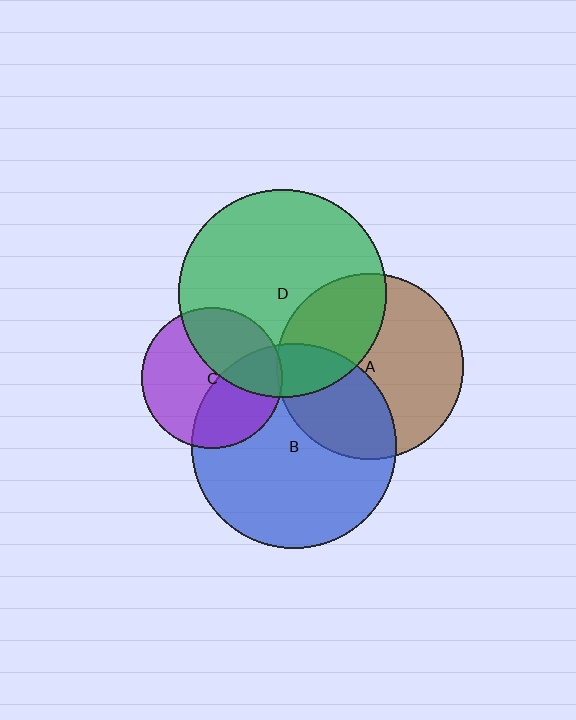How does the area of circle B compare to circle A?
Approximately 1.2 times.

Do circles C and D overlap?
Yes.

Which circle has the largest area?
Circle D (green).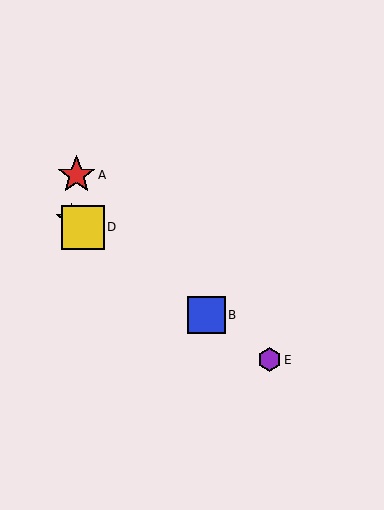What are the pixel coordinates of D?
Object D is at (83, 227).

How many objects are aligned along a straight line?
4 objects (B, C, D, E) are aligned along a straight line.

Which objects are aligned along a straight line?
Objects B, C, D, E are aligned along a straight line.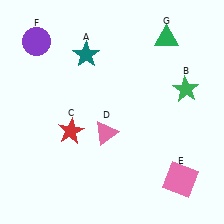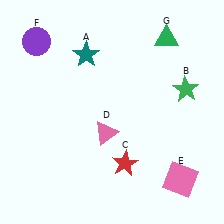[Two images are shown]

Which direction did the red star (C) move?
The red star (C) moved right.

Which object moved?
The red star (C) moved right.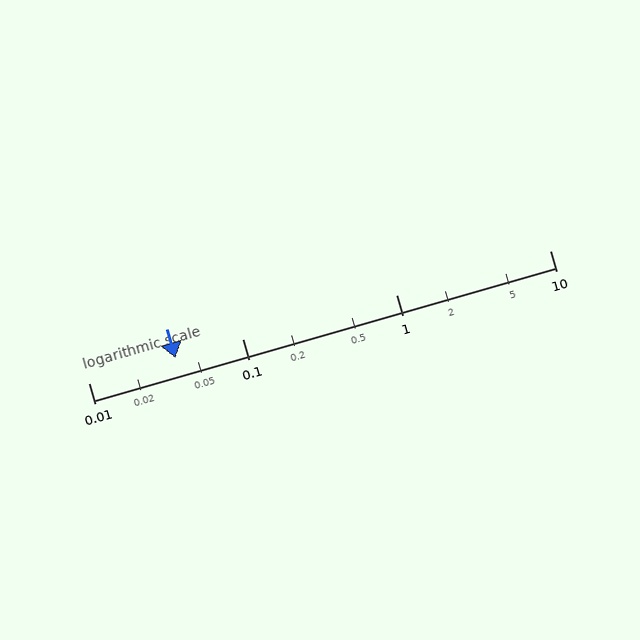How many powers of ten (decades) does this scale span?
The scale spans 3 decades, from 0.01 to 10.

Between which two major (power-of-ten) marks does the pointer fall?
The pointer is between 0.01 and 0.1.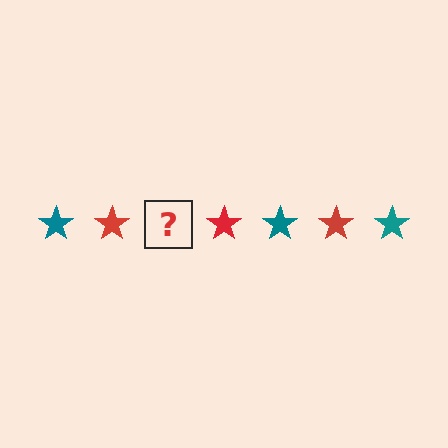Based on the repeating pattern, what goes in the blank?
The blank should be a teal star.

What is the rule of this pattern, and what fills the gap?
The rule is that the pattern cycles through teal, red stars. The gap should be filled with a teal star.